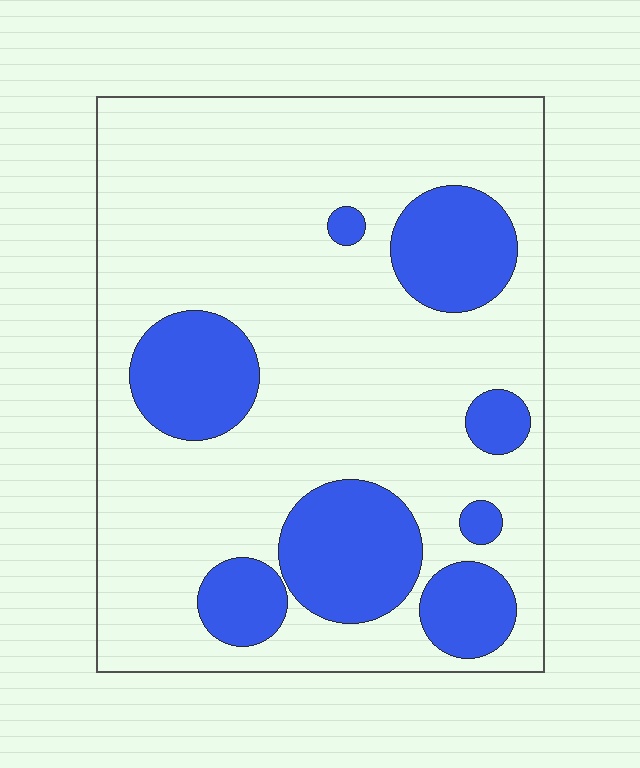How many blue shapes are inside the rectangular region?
8.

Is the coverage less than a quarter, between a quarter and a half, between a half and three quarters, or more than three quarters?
Less than a quarter.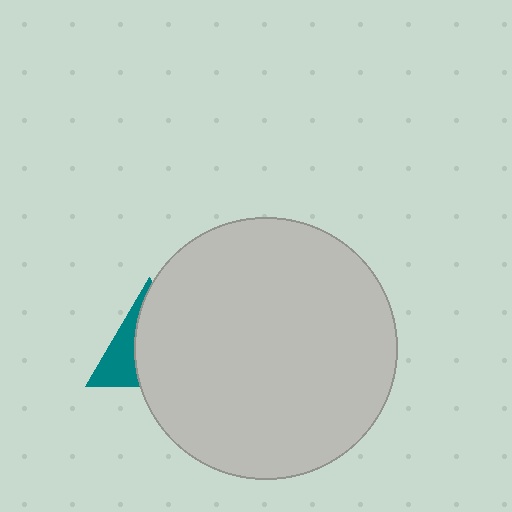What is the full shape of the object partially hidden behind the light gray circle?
The partially hidden object is a teal triangle.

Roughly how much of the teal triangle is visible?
A small part of it is visible (roughly 34%).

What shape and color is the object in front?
The object in front is a light gray circle.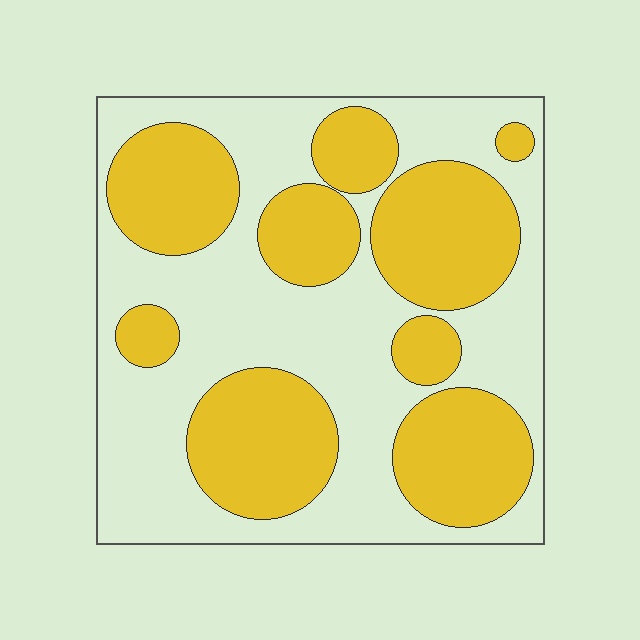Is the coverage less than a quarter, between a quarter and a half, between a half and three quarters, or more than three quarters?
Between a quarter and a half.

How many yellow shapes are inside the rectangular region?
9.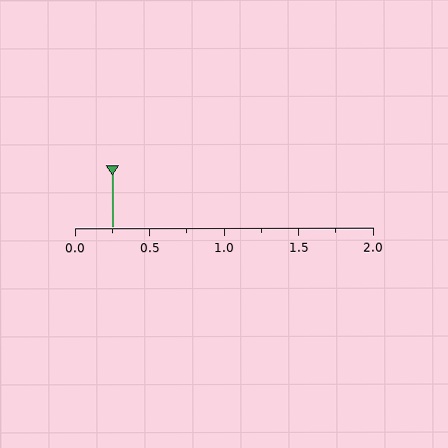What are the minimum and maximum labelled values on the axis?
The axis runs from 0.0 to 2.0.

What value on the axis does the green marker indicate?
The marker indicates approximately 0.25.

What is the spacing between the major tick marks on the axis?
The major ticks are spaced 0.5 apart.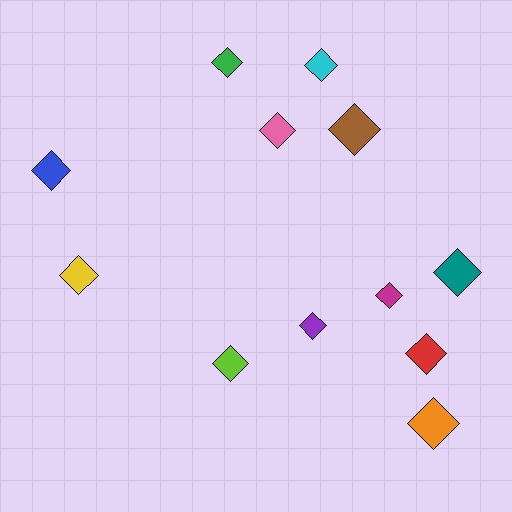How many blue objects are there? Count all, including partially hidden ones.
There is 1 blue object.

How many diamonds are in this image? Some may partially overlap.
There are 12 diamonds.